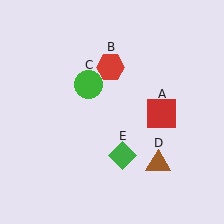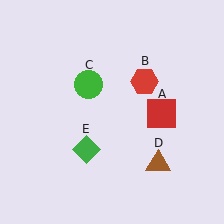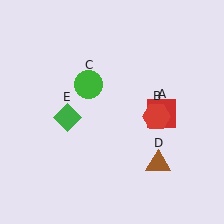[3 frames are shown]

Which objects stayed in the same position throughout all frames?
Red square (object A) and green circle (object C) and brown triangle (object D) remained stationary.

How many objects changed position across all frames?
2 objects changed position: red hexagon (object B), green diamond (object E).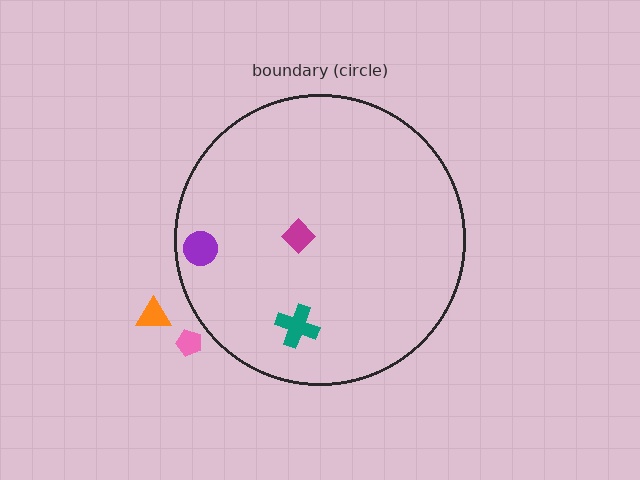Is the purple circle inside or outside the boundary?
Inside.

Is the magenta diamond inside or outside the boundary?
Inside.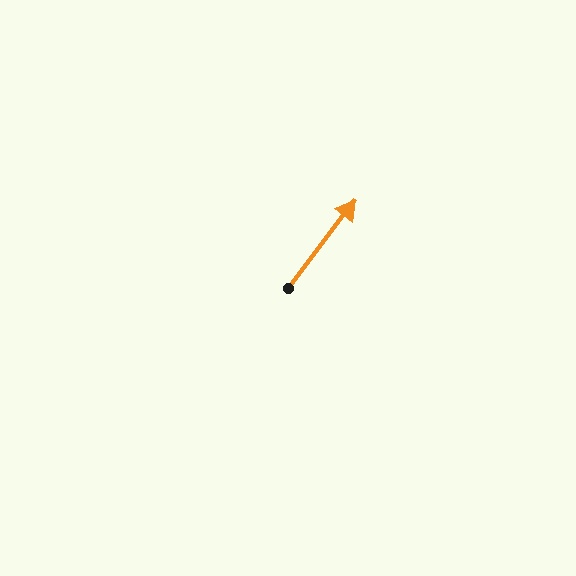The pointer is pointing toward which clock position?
Roughly 1 o'clock.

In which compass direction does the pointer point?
Northeast.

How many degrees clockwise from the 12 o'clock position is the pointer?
Approximately 37 degrees.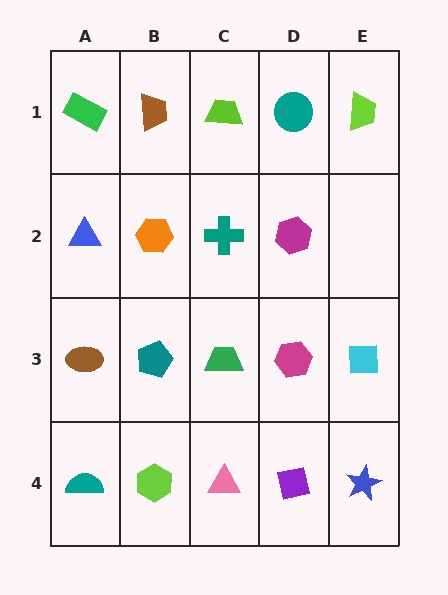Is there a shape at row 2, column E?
No, that cell is empty.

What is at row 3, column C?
A green trapezoid.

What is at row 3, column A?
A brown ellipse.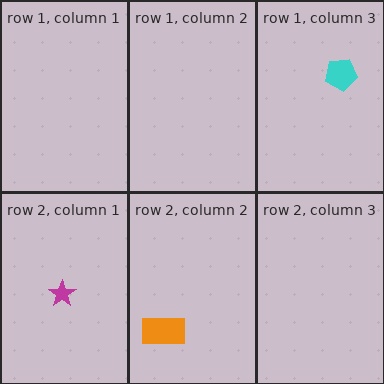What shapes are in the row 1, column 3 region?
The cyan pentagon.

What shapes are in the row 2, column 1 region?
The magenta star.